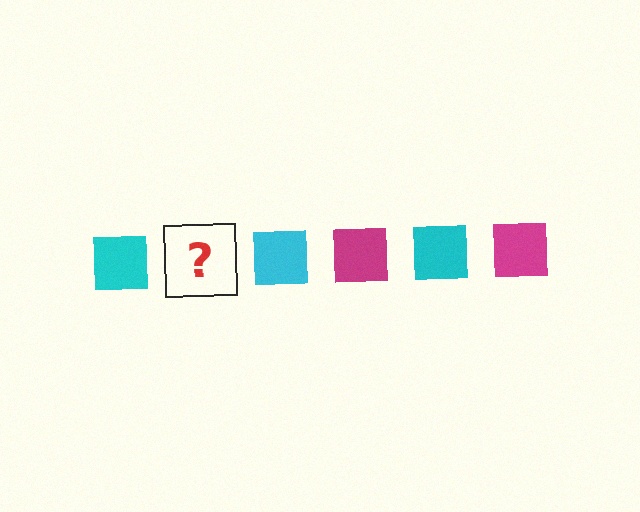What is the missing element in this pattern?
The missing element is a magenta square.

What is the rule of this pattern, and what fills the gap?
The rule is that the pattern cycles through cyan, magenta squares. The gap should be filled with a magenta square.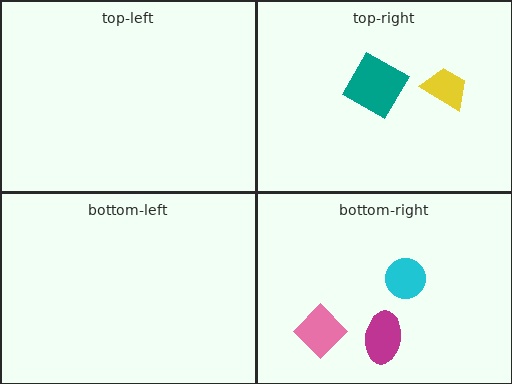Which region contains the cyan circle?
The bottom-right region.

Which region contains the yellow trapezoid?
The top-right region.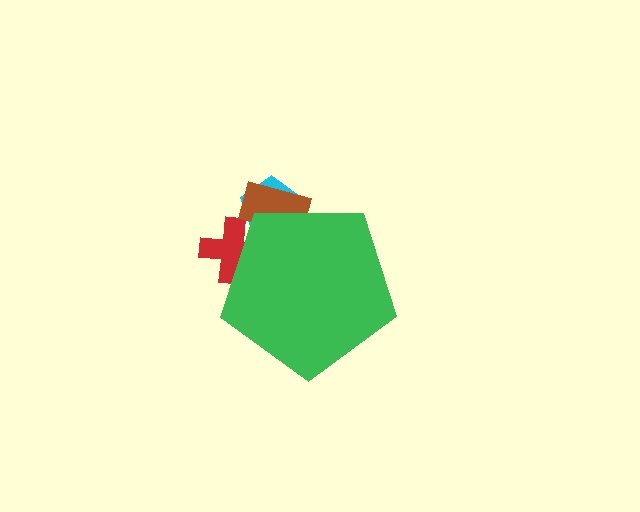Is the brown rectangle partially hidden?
Yes, the brown rectangle is partially hidden behind the green pentagon.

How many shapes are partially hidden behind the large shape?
3 shapes are partially hidden.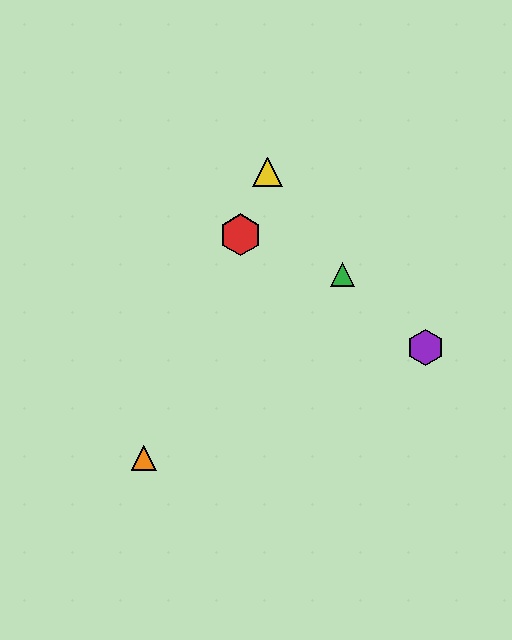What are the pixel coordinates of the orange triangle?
The orange triangle is at (144, 458).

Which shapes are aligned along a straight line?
The red hexagon, the blue triangle, the yellow triangle, the orange triangle are aligned along a straight line.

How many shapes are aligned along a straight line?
4 shapes (the red hexagon, the blue triangle, the yellow triangle, the orange triangle) are aligned along a straight line.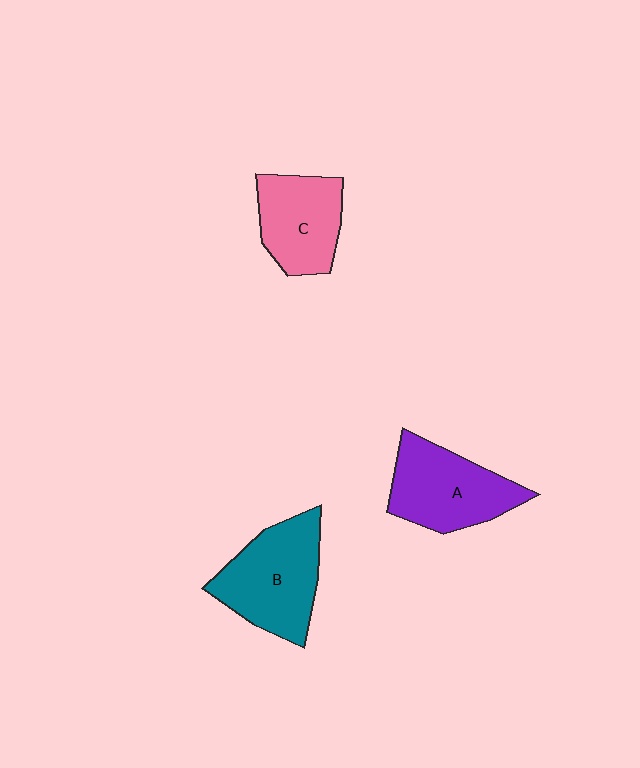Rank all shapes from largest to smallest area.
From largest to smallest: B (teal), A (purple), C (pink).